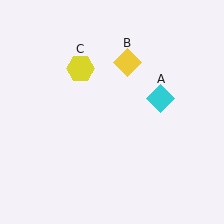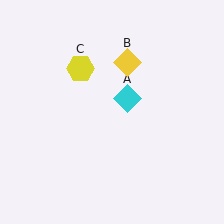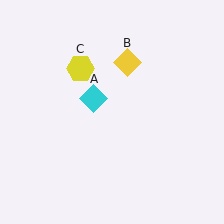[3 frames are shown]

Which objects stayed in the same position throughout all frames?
Yellow diamond (object B) and yellow hexagon (object C) remained stationary.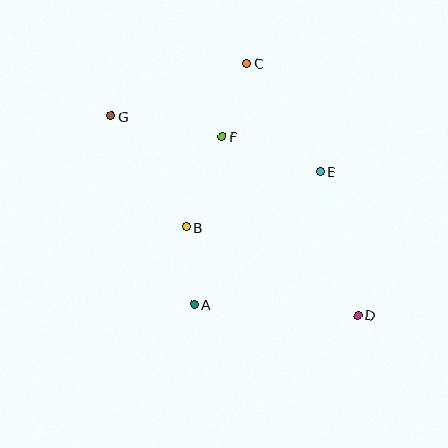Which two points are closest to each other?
Points C and F are closest to each other.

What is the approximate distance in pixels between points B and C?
The distance between B and C is approximately 175 pixels.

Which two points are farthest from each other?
Points D and G are farthest from each other.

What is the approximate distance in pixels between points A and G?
The distance between A and G is approximately 206 pixels.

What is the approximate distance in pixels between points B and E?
The distance between B and E is approximately 145 pixels.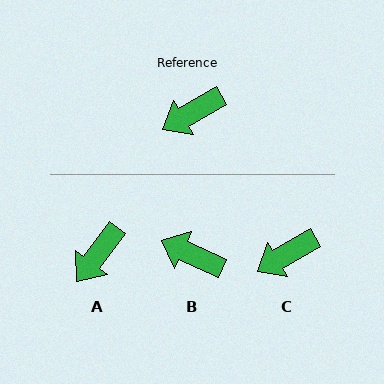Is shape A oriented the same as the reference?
No, it is off by about 23 degrees.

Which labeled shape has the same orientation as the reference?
C.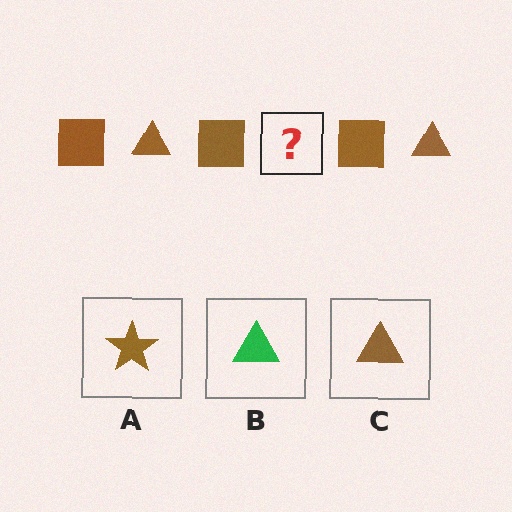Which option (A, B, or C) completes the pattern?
C.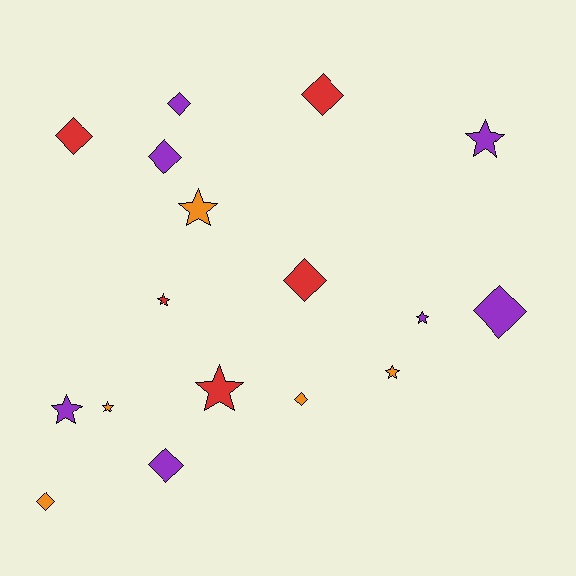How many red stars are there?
There are 2 red stars.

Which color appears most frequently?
Purple, with 7 objects.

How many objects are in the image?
There are 17 objects.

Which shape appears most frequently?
Diamond, with 9 objects.